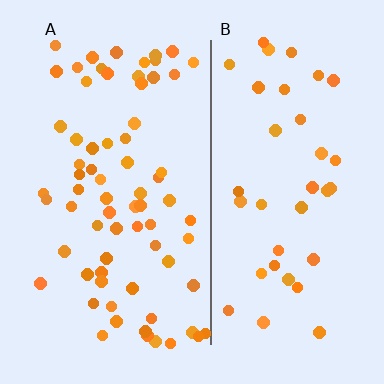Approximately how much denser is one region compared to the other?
Approximately 1.9× — region A over region B.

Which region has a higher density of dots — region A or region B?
A (the left).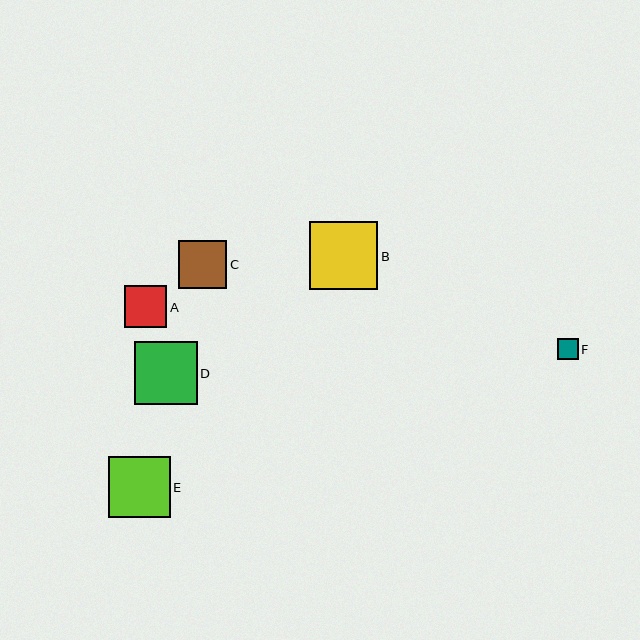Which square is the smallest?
Square F is the smallest with a size of approximately 21 pixels.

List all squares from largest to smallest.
From largest to smallest: B, D, E, C, A, F.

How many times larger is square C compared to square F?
Square C is approximately 2.3 times the size of square F.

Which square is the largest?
Square B is the largest with a size of approximately 69 pixels.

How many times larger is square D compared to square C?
Square D is approximately 1.3 times the size of square C.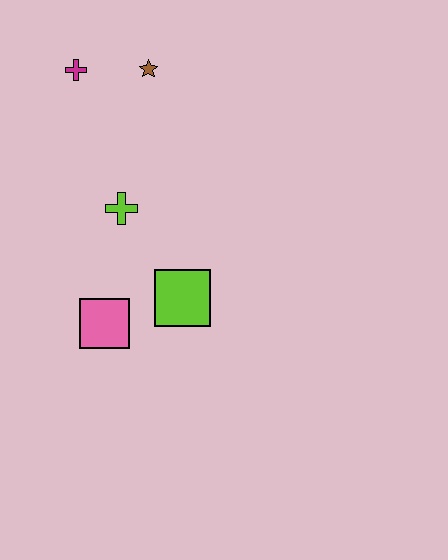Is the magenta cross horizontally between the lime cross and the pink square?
No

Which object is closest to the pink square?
The lime square is closest to the pink square.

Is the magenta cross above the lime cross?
Yes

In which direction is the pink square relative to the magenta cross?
The pink square is below the magenta cross.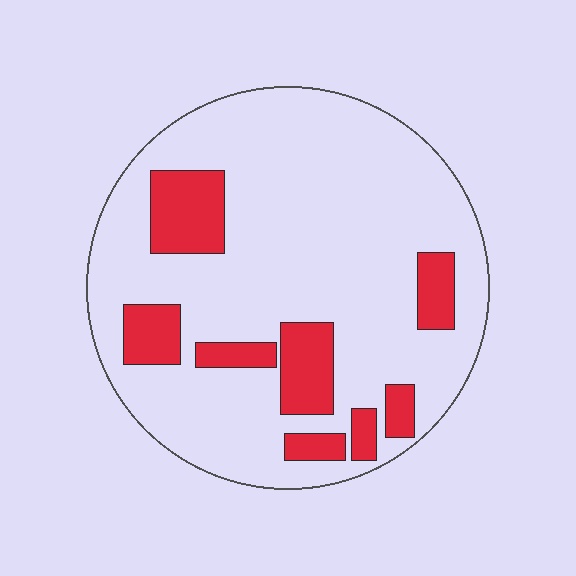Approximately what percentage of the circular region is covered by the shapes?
Approximately 20%.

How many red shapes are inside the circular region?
8.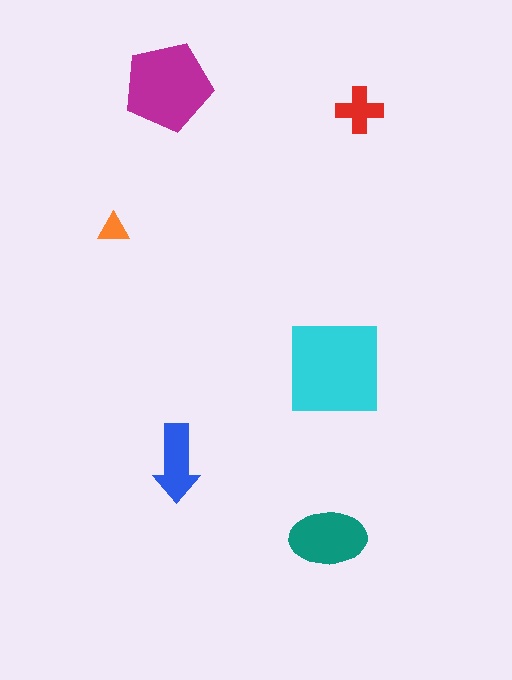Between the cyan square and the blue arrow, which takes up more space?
The cyan square.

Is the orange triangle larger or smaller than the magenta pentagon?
Smaller.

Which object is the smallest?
The orange triangle.